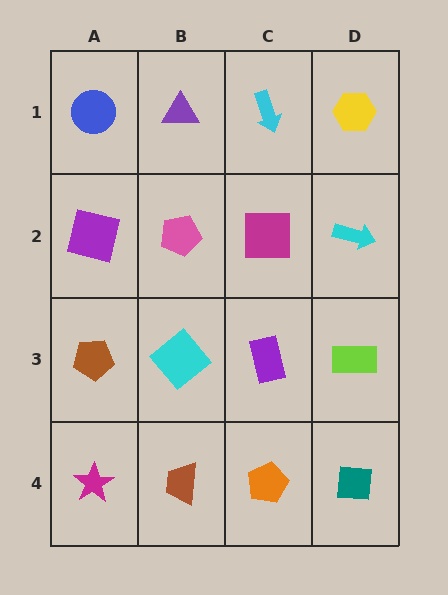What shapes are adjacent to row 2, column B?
A purple triangle (row 1, column B), a cyan diamond (row 3, column B), a purple square (row 2, column A), a magenta square (row 2, column C).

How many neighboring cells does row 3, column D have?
3.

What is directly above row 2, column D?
A yellow hexagon.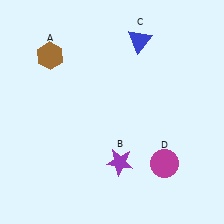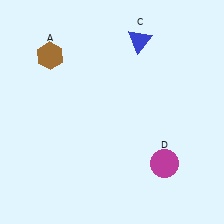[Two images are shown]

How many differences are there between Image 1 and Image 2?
There is 1 difference between the two images.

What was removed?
The purple star (B) was removed in Image 2.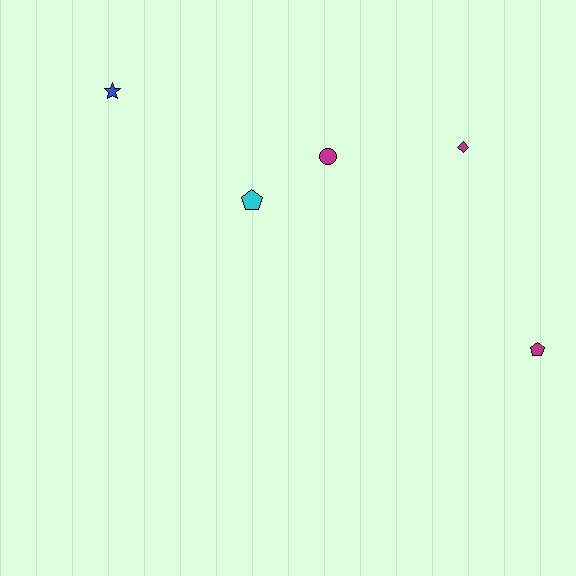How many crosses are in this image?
There are no crosses.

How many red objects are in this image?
There are no red objects.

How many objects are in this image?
There are 5 objects.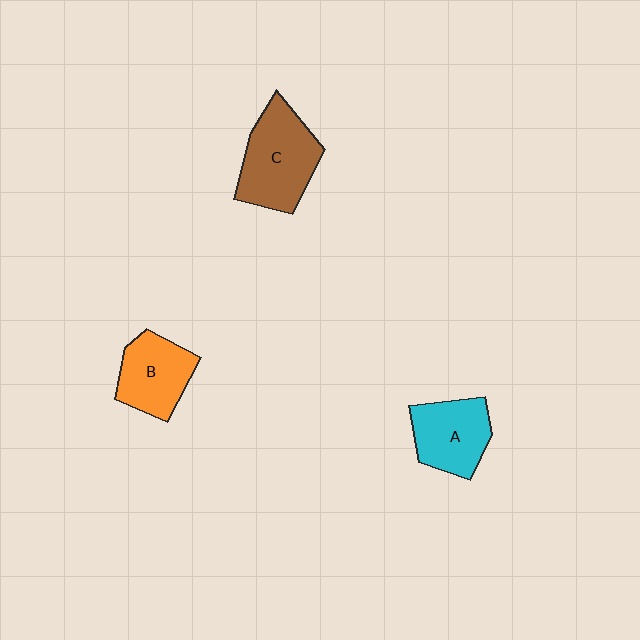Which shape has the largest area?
Shape C (brown).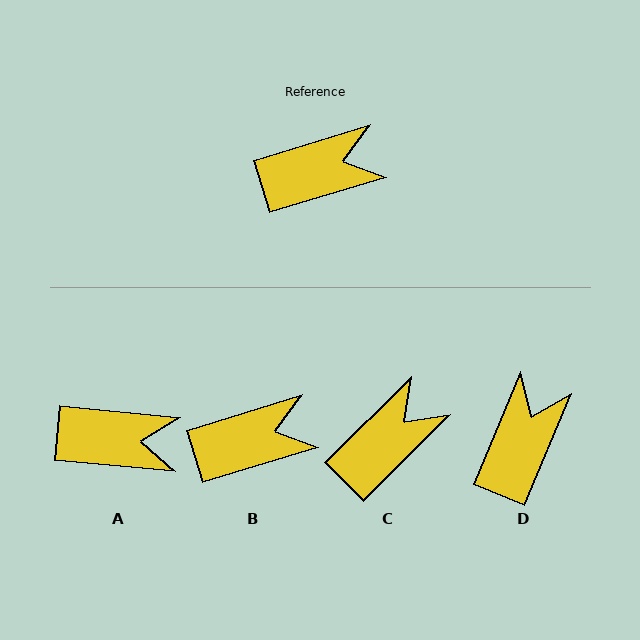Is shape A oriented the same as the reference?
No, it is off by about 22 degrees.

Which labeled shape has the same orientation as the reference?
B.